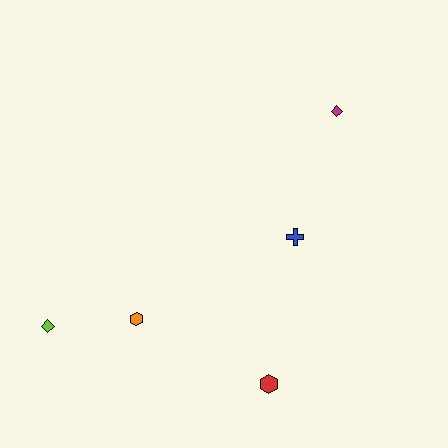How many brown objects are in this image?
There are no brown objects.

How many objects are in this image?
There are 5 objects.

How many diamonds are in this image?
There are 2 diamonds.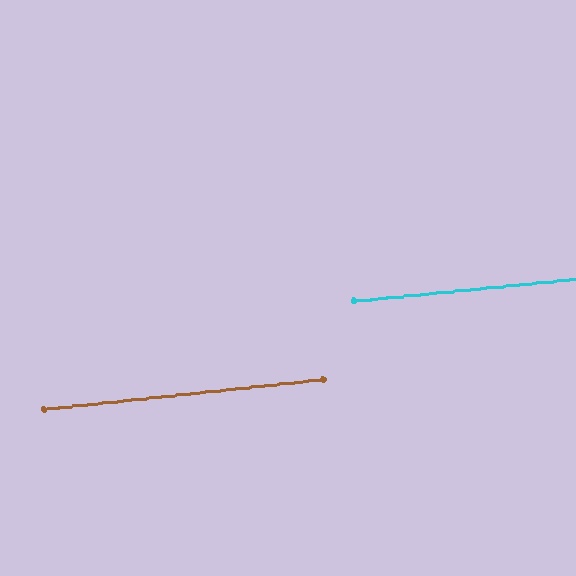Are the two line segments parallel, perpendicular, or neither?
Parallel — their directions differ by only 0.4°.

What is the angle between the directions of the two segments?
Approximately 0 degrees.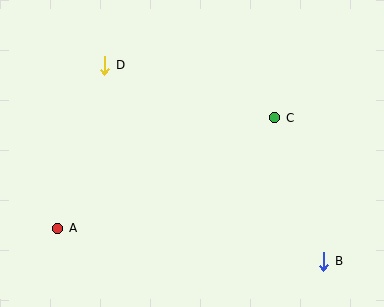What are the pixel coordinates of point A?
Point A is at (58, 228).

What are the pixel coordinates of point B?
Point B is at (324, 261).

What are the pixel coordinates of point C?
Point C is at (275, 118).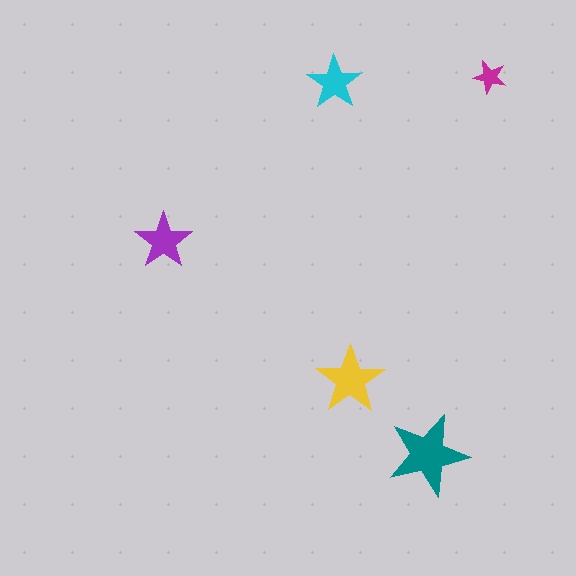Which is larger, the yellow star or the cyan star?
The yellow one.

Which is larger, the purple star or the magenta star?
The purple one.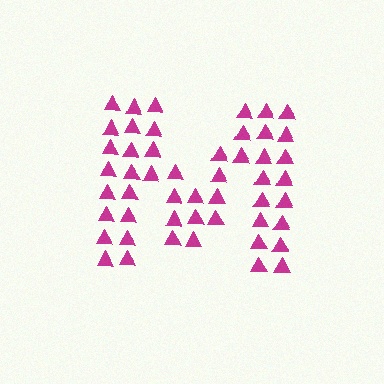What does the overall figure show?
The overall figure shows the letter M.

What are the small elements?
The small elements are triangles.